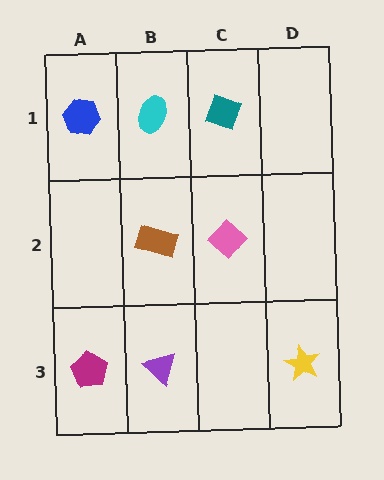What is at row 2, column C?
A pink diamond.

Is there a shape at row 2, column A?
No, that cell is empty.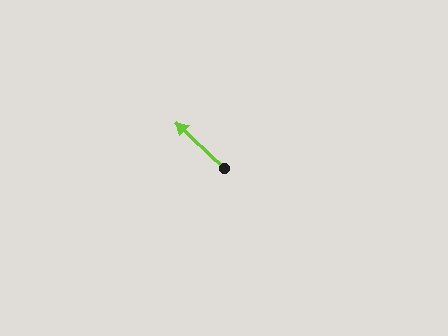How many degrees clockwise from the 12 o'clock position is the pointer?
Approximately 314 degrees.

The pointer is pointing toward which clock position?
Roughly 10 o'clock.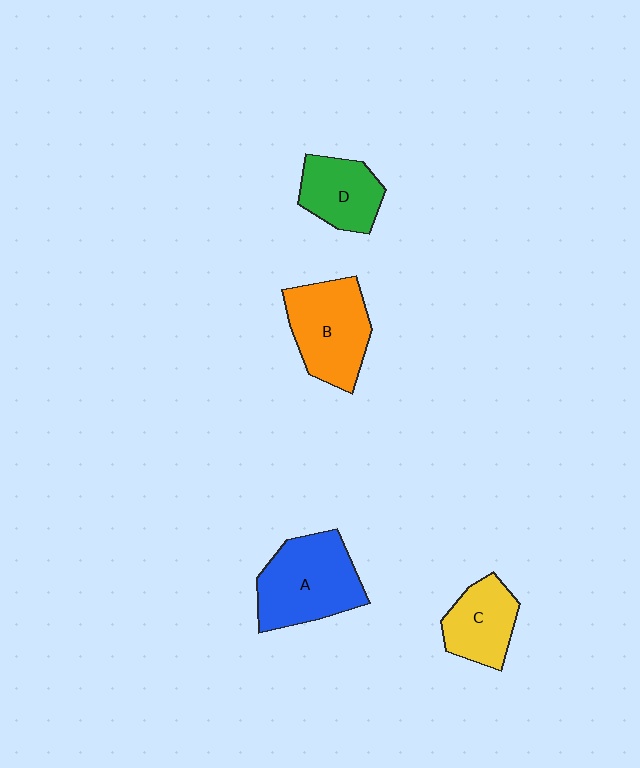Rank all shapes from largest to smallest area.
From largest to smallest: A (blue), B (orange), C (yellow), D (green).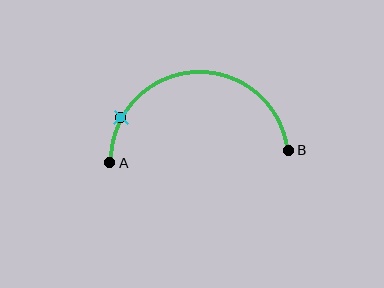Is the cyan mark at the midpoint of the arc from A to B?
No. The cyan mark lies on the arc but is closer to endpoint A. The arc midpoint would be at the point on the curve equidistant along the arc from both A and B.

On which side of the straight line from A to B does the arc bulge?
The arc bulges above the straight line connecting A and B.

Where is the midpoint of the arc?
The arc midpoint is the point on the curve farthest from the straight line joining A and B. It sits above that line.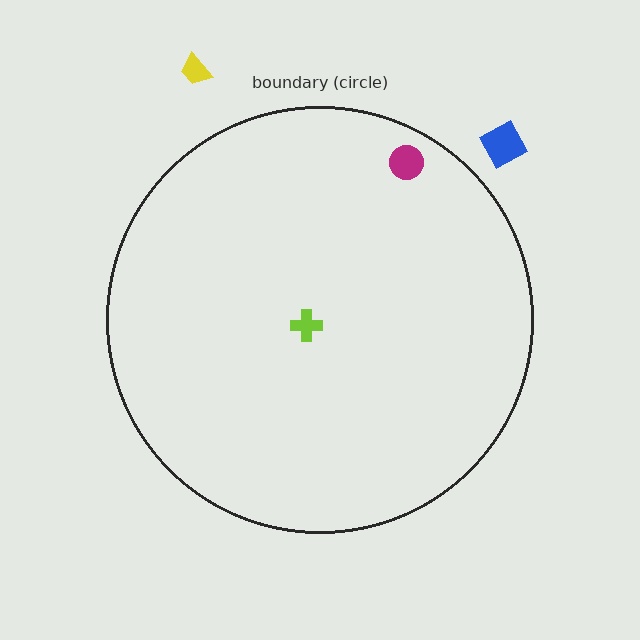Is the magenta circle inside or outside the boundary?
Inside.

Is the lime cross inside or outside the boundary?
Inside.